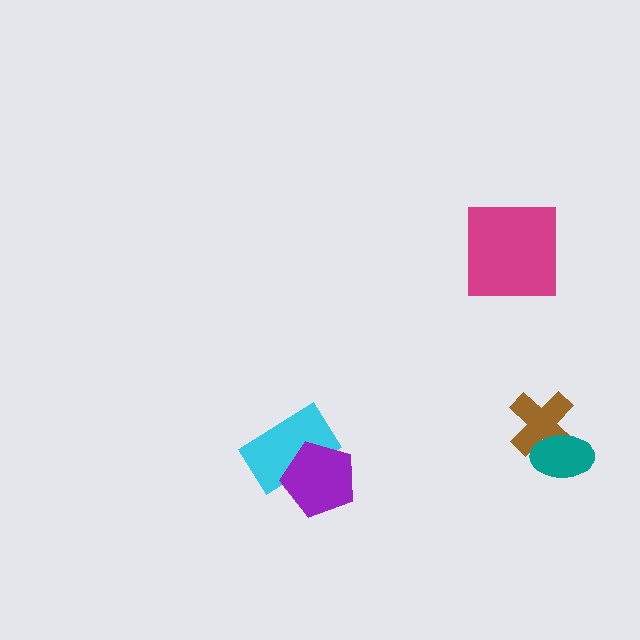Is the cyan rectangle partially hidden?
Yes, it is partially covered by another shape.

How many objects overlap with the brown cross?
1 object overlaps with the brown cross.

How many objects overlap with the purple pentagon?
1 object overlaps with the purple pentagon.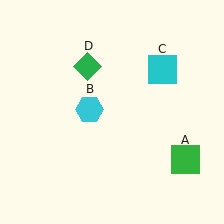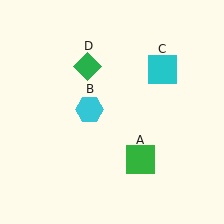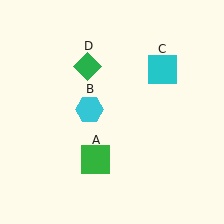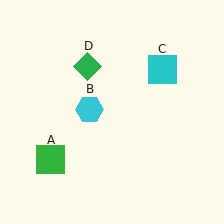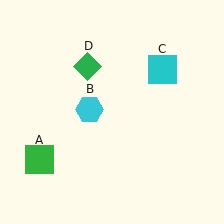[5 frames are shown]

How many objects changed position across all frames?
1 object changed position: green square (object A).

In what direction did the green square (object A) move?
The green square (object A) moved left.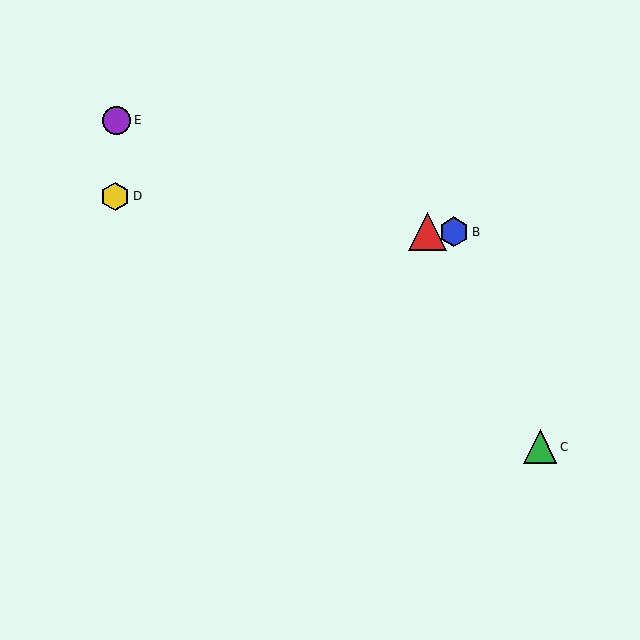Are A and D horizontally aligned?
No, A is at y≈232 and D is at y≈196.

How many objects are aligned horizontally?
2 objects (A, B) are aligned horizontally.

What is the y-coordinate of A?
Object A is at y≈232.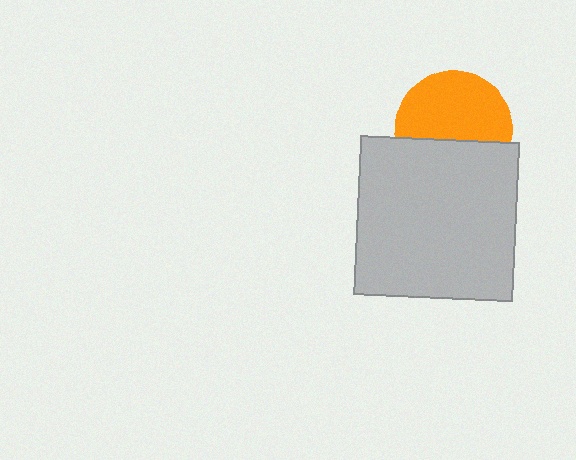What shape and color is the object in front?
The object in front is a light gray square.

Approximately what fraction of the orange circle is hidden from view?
Roughly 40% of the orange circle is hidden behind the light gray square.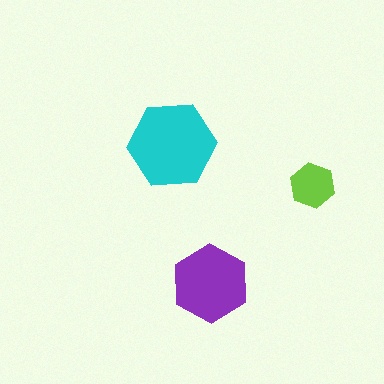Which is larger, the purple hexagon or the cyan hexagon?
The cyan one.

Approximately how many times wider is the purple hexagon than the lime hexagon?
About 1.5 times wider.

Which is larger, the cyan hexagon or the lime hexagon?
The cyan one.